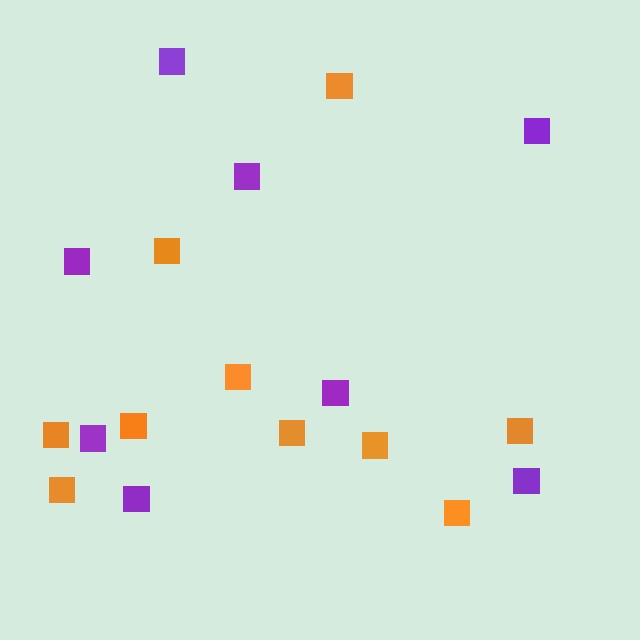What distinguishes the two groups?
There are 2 groups: one group of orange squares (10) and one group of purple squares (8).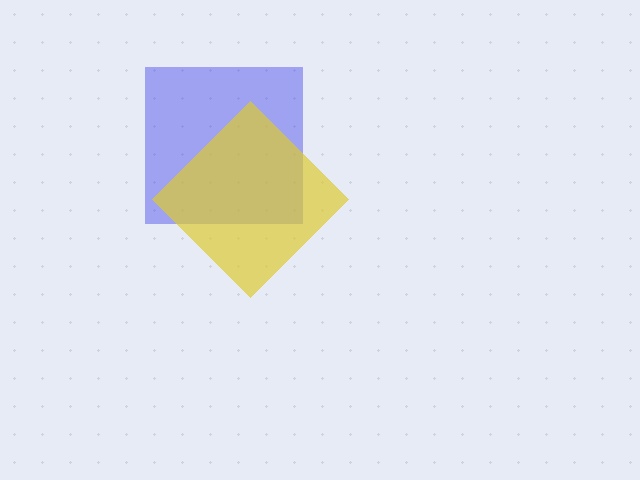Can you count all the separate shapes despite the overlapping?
Yes, there are 2 separate shapes.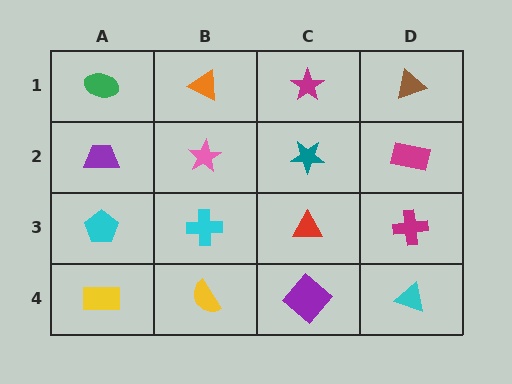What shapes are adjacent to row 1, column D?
A magenta rectangle (row 2, column D), a magenta star (row 1, column C).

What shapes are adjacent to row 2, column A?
A green ellipse (row 1, column A), a cyan pentagon (row 3, column A), a pink star (row 2, column B).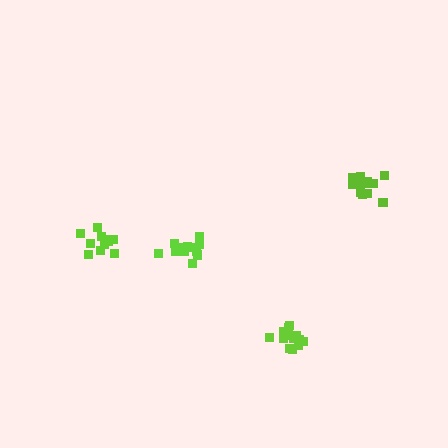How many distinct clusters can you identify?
There are 4 distinct clusters.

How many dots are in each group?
Group 1: 13 dots, Group 2: 16 dots, Group 3: 12 dots, Group 4: 12 dots (53 total).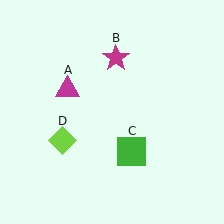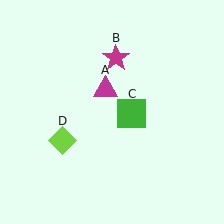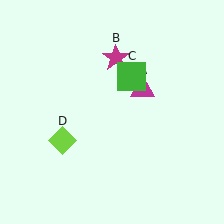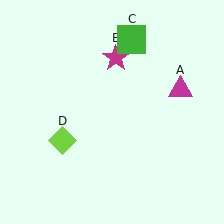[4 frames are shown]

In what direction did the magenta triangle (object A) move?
The magenta triangle (object A) moved right.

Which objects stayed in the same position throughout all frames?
Magenta star (object B) and lime diamond (object D) remained stationary.